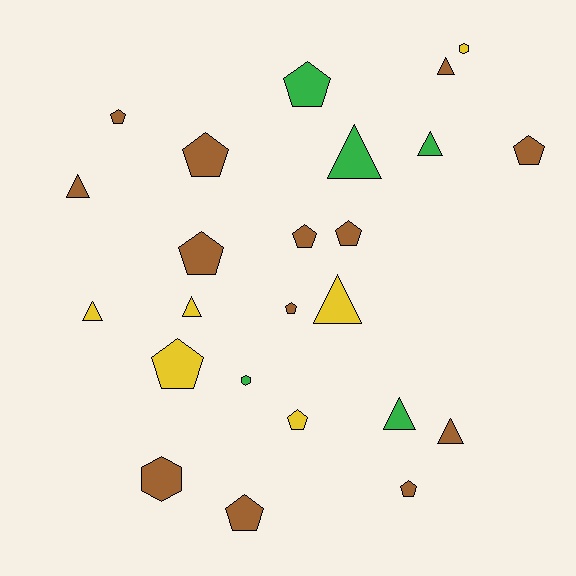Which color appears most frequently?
Brown, with 13 objects.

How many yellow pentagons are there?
There are 2 yellow pentagons.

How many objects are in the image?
There are 24 objects.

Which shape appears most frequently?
Pentagon, with 12 objects.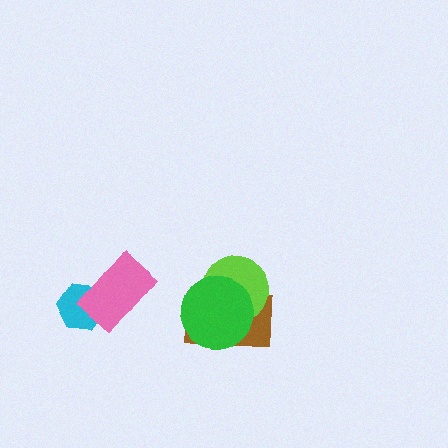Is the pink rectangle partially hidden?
No, no other shape covers it.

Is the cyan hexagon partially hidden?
Yes, it is partially covered by another shape.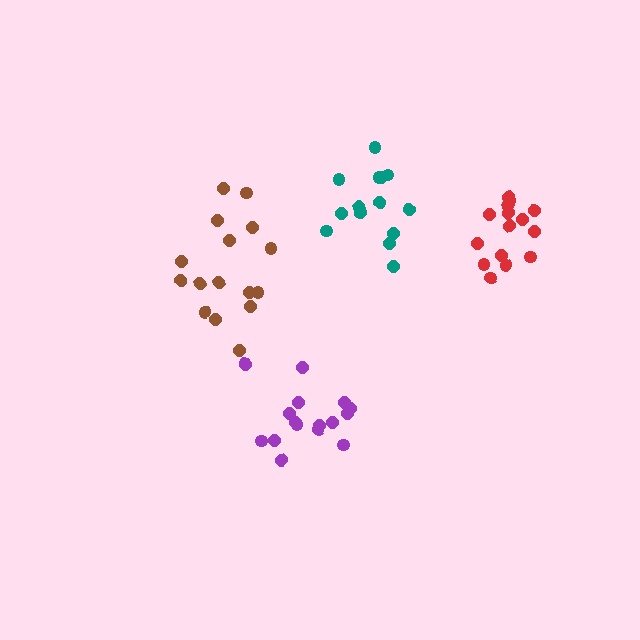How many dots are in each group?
Group 1: 15 dots, Group 2: 16 dots, Group 3: 17 dots, Group 4: 14 dots (62 total).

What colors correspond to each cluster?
The clusters are colored: red, brown, purple, teal.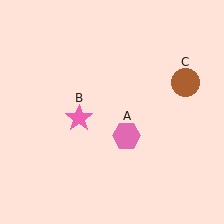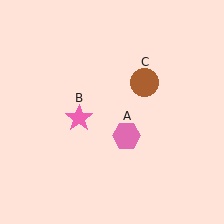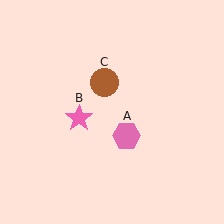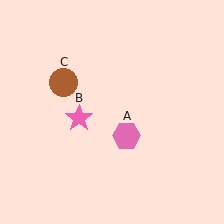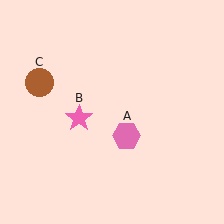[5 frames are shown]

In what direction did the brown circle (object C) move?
The brown circle (object C) moved left.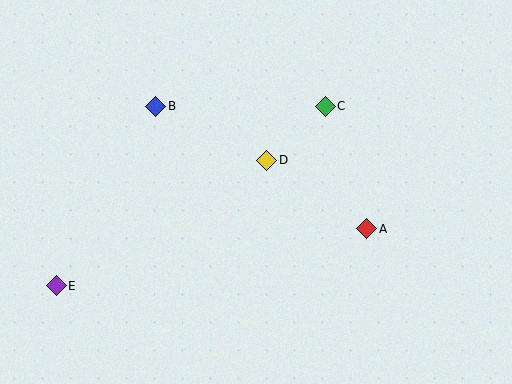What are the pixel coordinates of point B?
Point B is at (156, 106).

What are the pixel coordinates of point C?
Point C is at (325, 106).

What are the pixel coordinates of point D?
Point D is at (267, 160).